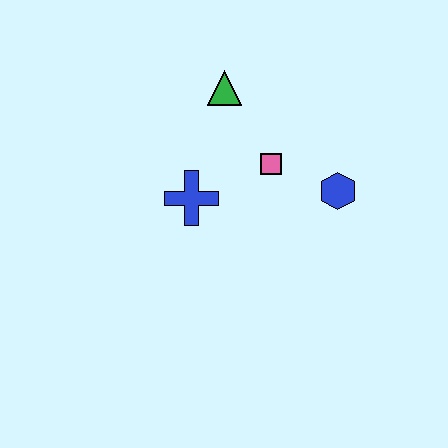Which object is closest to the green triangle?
The pink square is closest to the green triangle.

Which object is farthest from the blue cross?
The blue hexagon is farthest from the blue cross.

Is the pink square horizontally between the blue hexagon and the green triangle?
Yes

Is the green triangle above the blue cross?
Yes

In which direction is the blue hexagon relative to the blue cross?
The blue hexagon is to the right of the blue cross.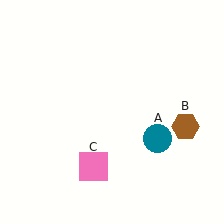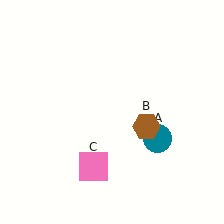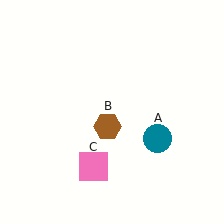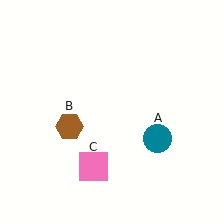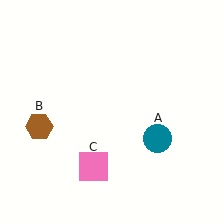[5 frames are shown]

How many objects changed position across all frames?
1 object changed position: brown hexagon (object B).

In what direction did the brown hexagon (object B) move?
The brown hexagon (object B) moved left.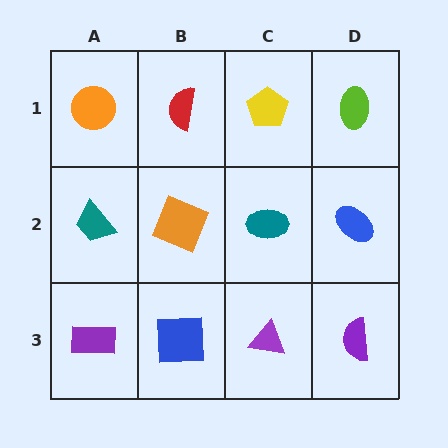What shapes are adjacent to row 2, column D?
A lime ellipse (row 1, column D), a purple semicircle (row 3, column D), a teal ellipse (row 2, column C).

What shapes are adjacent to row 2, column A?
An orange circle (row 1, column A), a purple rectangle (row 3, column A), an orange square (row 2, column B).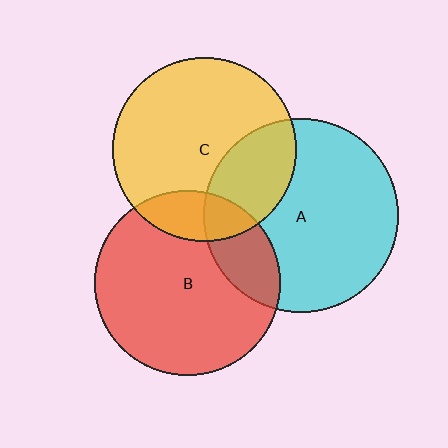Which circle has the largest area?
Circle A (cyan).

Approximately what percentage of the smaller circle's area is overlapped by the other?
Approximately 20%.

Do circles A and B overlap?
Yes.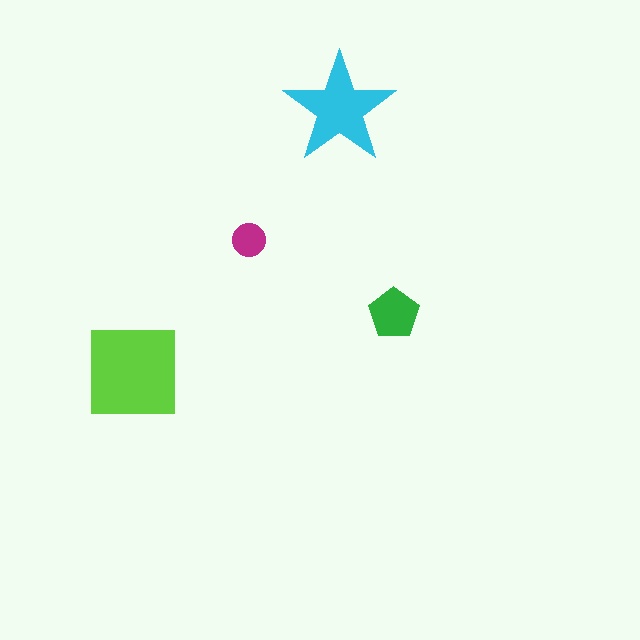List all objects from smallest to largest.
The magenta circle, the green pentagon, the cyan star, the lime square.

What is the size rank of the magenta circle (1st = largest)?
4th.